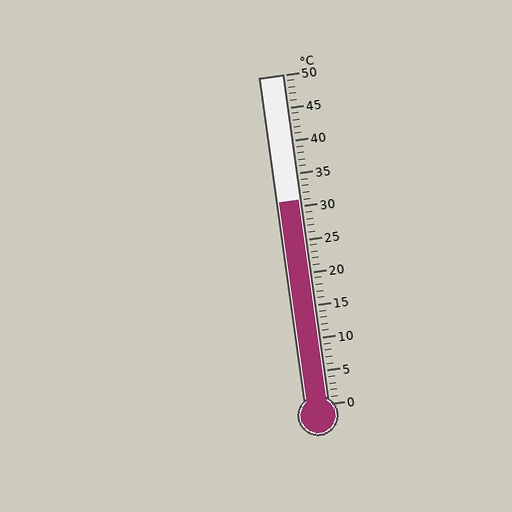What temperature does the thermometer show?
The thermometer shows approximately 31°C.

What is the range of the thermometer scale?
The thermometer scale ranges from 0°C to 50°C.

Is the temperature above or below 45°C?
The temperature is below 45°C.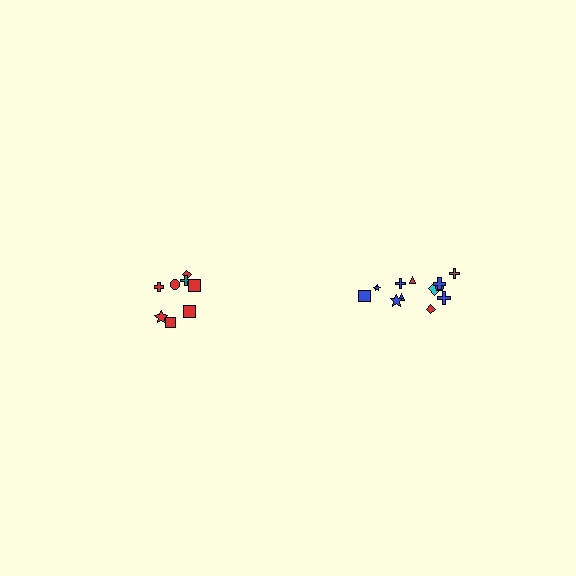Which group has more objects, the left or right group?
The right group.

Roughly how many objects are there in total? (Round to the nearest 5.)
Roughly 20 objects in total.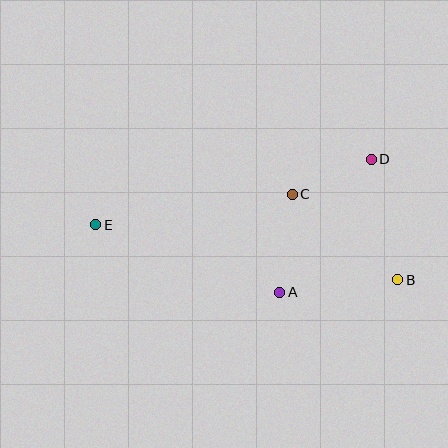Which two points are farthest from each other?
Points B and E are farthest from each other.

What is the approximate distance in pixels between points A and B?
The distance between A and B is approximately 119 pixels.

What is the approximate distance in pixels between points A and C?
The distance between A and C is approximately 99 pixels.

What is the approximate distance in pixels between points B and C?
The distance between B and C is approximately 135 pixels.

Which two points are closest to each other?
Points C and D are closest to each other.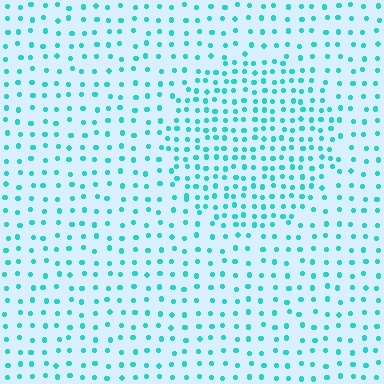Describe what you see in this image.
The image contains small cyan elements arranged at two different densities. A circle-shaped region is visible where the elements are more densely packed than the surrounding area.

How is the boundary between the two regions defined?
The boundary is defined by a change in element density (approximately 1.8x ratio). All elements are the same color, size, and shape.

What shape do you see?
I see a circle.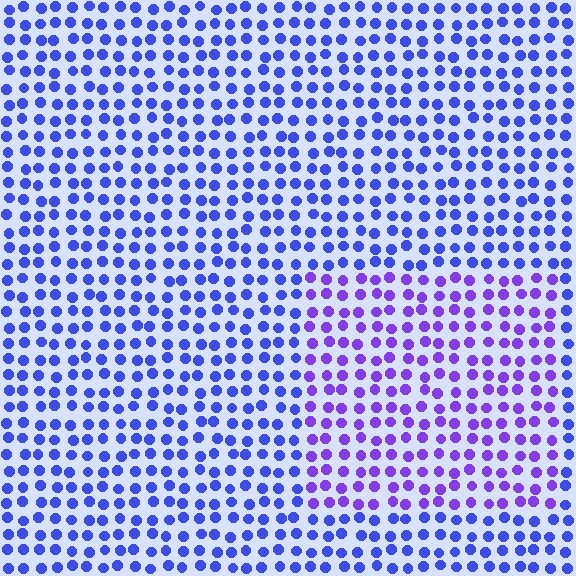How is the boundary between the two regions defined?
The boundary is defined purely by a slight shift in hue (about 33 degrees). Spacing, size, and orientation are identical on both sides.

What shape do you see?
I see a rectangle.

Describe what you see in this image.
The image is filled with small blue elements in a uniform arrangement. A rectangle-shaped region is visible where the elements are tinted to a slightly different hue, forming a subtle color boundary.